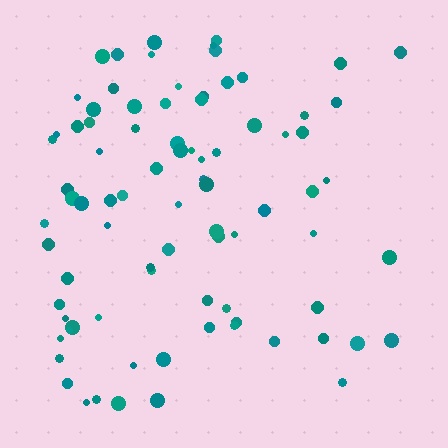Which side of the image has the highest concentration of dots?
The left.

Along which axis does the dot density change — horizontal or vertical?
Horizontal.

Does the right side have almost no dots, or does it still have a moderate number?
Still a moderate number, just noticeably fewer than the left.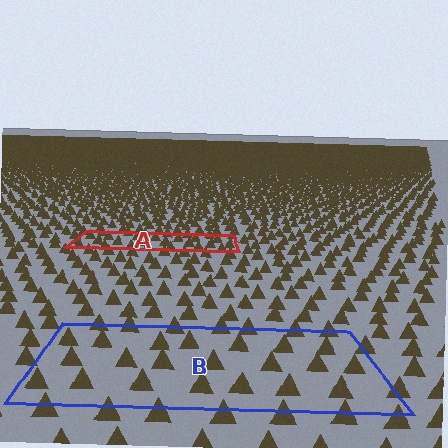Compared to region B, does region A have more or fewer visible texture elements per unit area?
Region A has more texture elements per unit area — they are packed more densely because it is farther away.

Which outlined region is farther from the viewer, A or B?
Region A is farther from the viewer — the texture elements inside it appear smaller and more densely packed.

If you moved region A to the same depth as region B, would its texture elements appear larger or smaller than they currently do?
They would appear larger. At a closer depth, the same texture elements are projected at a bigger on-screen size.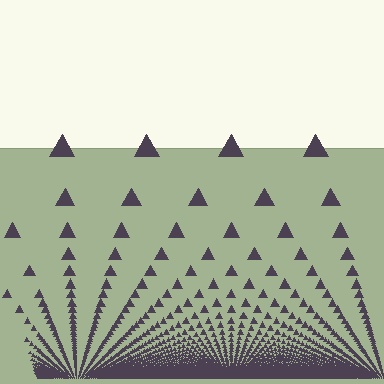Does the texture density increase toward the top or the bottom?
Density increases toward the bottom.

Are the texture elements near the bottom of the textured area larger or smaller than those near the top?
Smaller. The gradient is inverted — elements near the bottom are smaller and denser.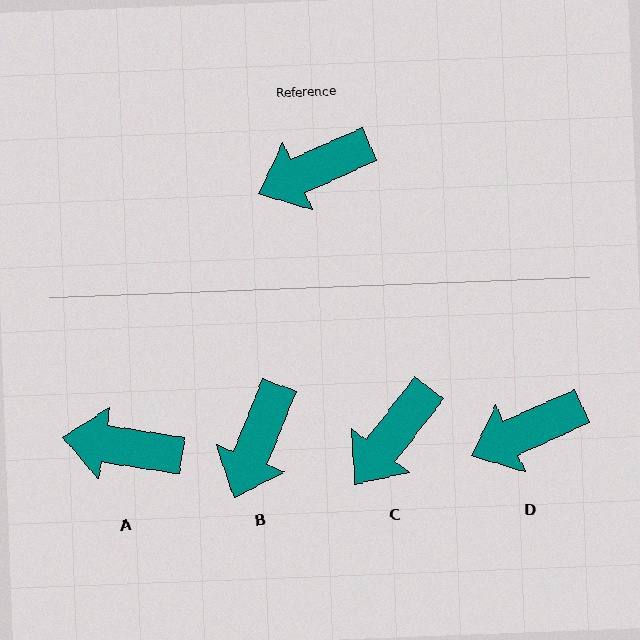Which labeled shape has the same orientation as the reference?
D.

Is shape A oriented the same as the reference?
No, it is off by about 33 degrees.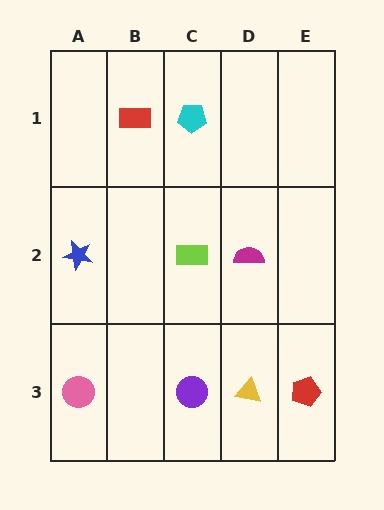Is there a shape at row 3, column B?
No, that cell is empty.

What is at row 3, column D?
A yellow triangle.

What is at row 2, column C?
A lime rectangle.